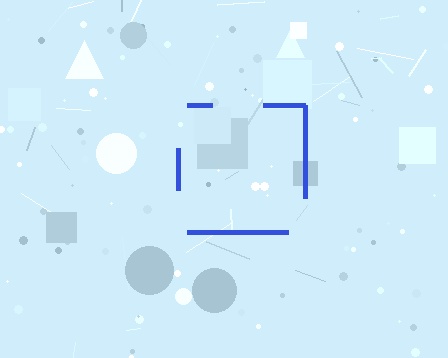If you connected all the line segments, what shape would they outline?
They would outline a square.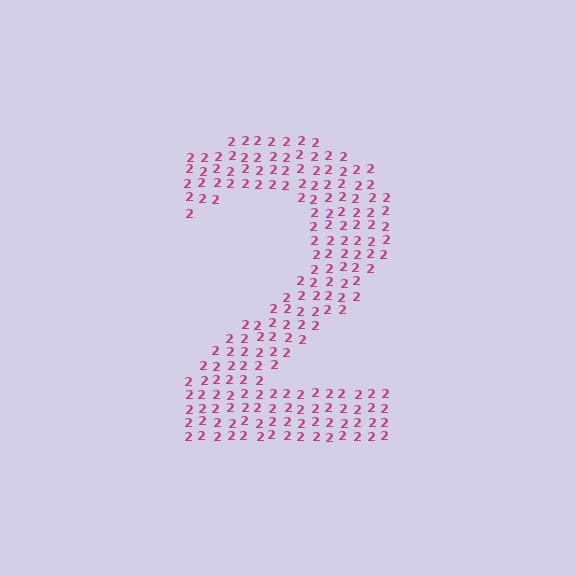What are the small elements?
The small elements are digit 2's.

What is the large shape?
The large shape is the digit 2.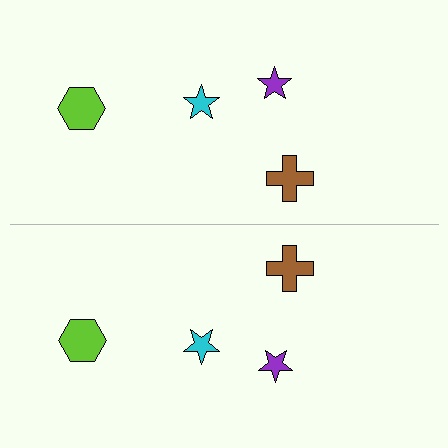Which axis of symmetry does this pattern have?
The pattern has a horizontal axis of symmetry running through the center of the image.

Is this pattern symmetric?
Yes, this pattern has bilateral (reflection) symmetry.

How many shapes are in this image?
There are 8 shapes in this image.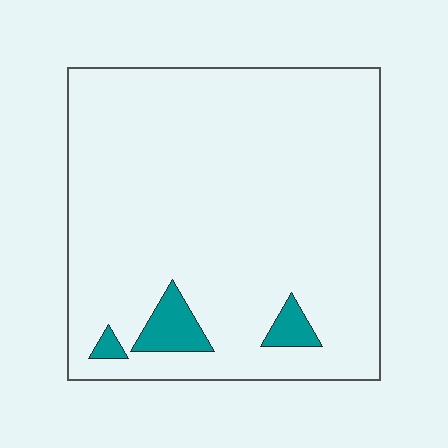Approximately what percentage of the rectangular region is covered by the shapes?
Approximately 5%.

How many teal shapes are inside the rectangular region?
3.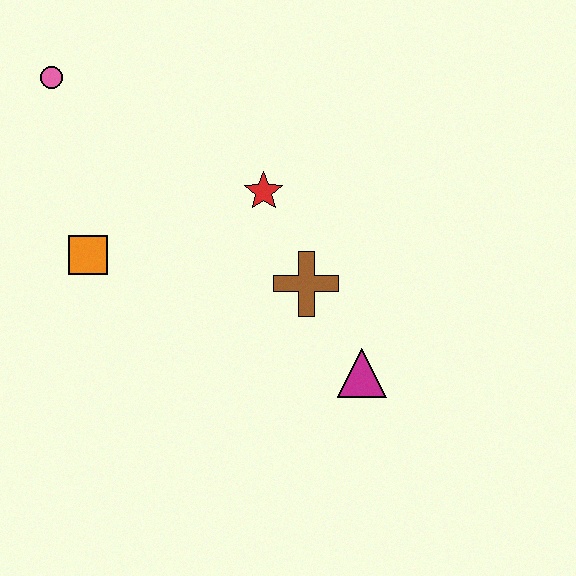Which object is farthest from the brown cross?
The pink circle is farthest from the brown cross.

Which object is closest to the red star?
The brown cross is closest to the red star.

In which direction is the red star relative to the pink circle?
The red star is to the right of the pink circle.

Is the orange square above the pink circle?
No